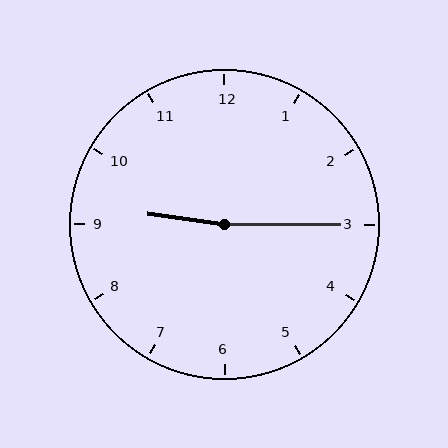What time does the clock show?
9:15.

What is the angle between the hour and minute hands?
Approximately 172 degrees.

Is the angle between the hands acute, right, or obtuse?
It is obtuse.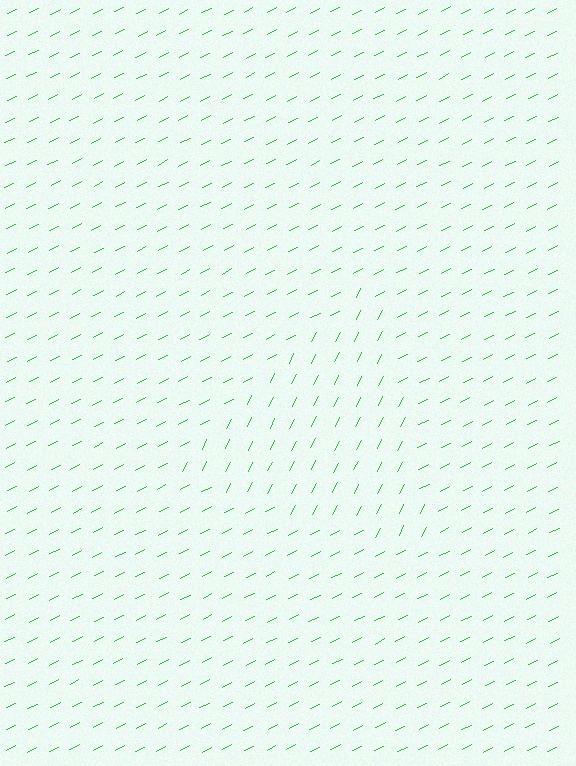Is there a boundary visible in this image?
Yes, there is a texture boundary formed by a change in line orientation.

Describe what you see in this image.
The image is filled with small green line segments. A triangle region in the image has lines oriented differently from the surrounding lines, creating a visible texture boundary.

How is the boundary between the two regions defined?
The boundary is defined purely by a change in line orientation (approximately 36 degrees difference). All lines are the same color and thickness.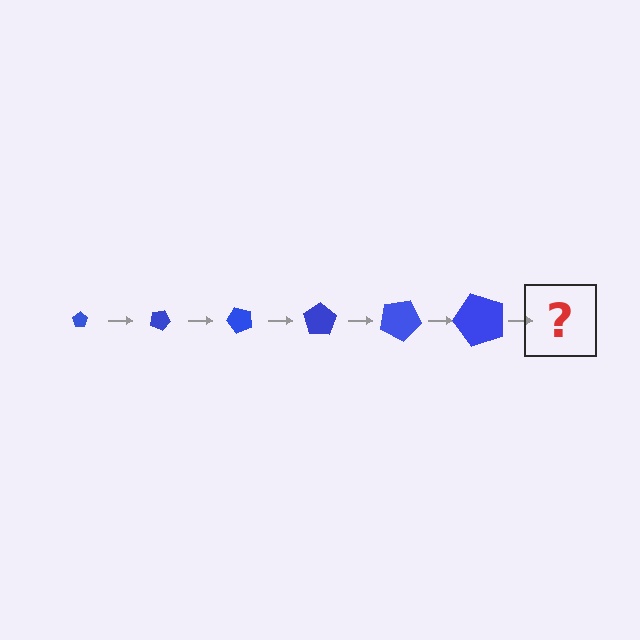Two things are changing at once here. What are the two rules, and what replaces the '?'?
The two rules are that the pentagon grows larger each step and it rotates 25 degrees each step. The '?' should be a pentagon, larger than the previous one and rotated 150 degrees from the start.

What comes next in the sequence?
The next element should be a pentagon, larger than the previous one and rotated 150 degrees from the start.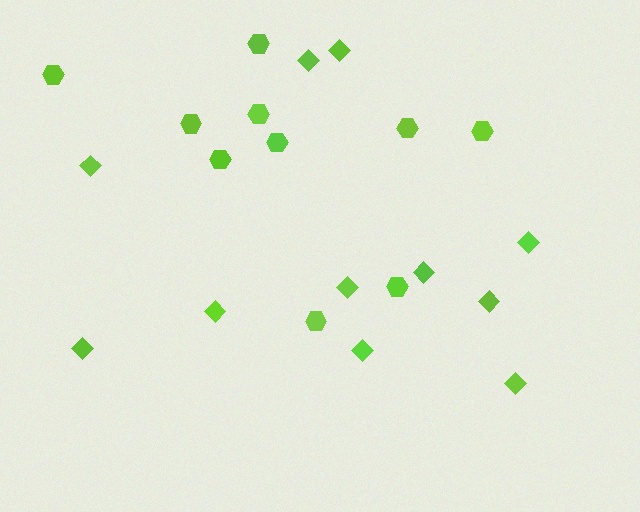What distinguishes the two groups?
There are 2 groups: one group of hexagons (10) and one group of diamonds (11).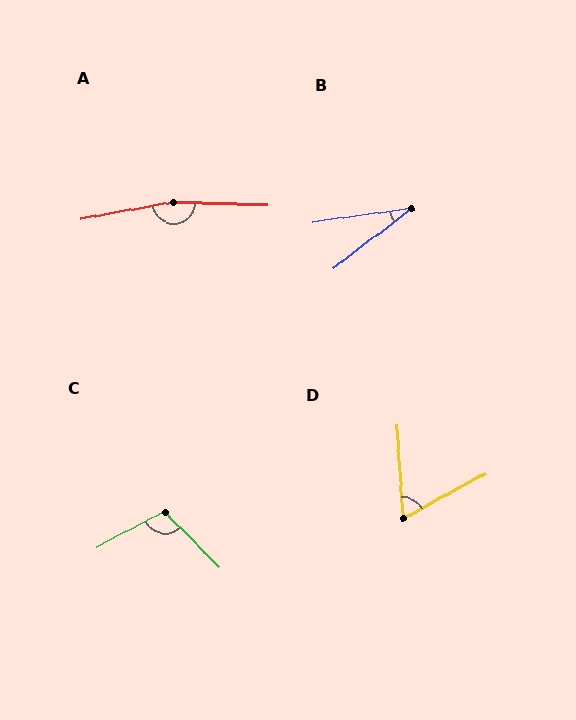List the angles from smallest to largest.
B (30°), D (65°), C (107°), A (168°).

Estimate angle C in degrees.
Approximately 107 degrees.